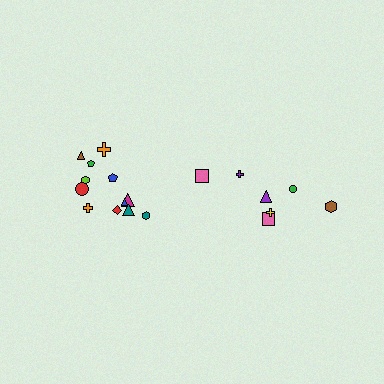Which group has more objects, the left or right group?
The left group.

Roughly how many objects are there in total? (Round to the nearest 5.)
Roughly 20 objects in total.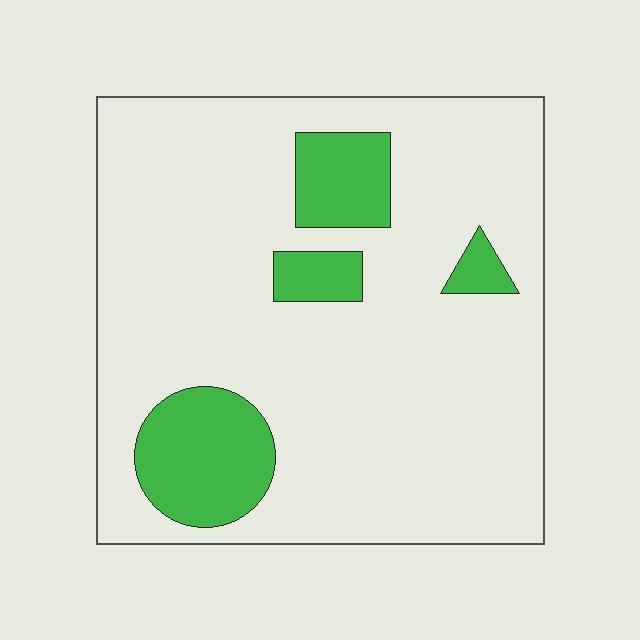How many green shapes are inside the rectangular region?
4.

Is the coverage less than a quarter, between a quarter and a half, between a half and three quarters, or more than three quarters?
Less than a quarter.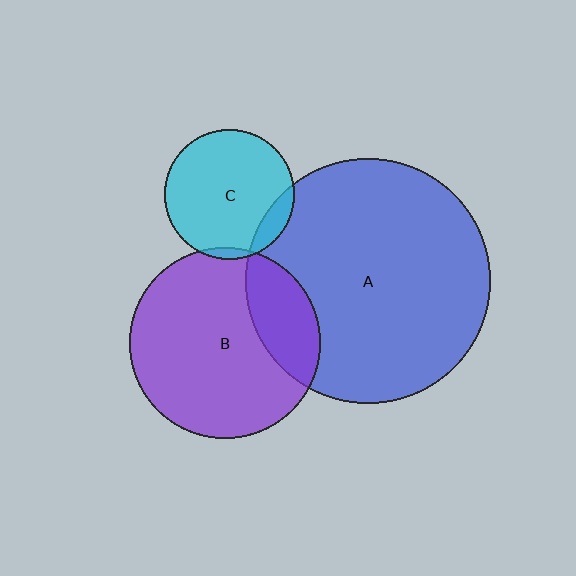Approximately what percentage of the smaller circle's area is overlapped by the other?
Approximately 25%.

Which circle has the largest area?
Circle A (blue).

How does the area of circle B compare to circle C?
Approximately 2.2 times.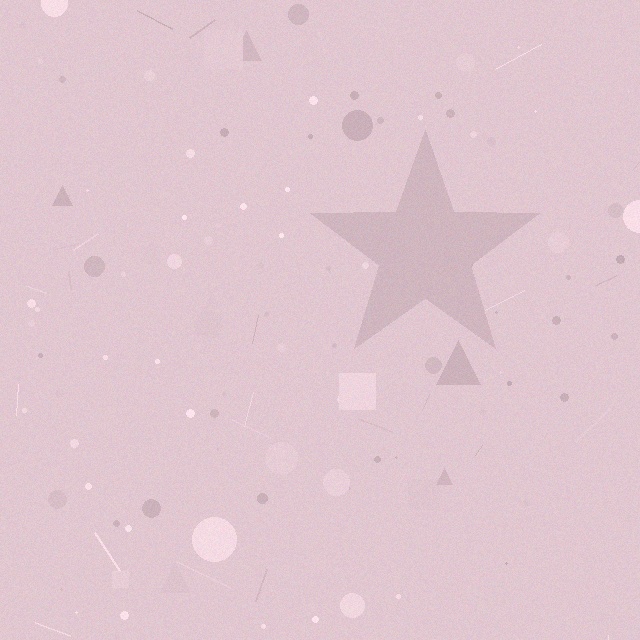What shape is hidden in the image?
A star is hidden in the image.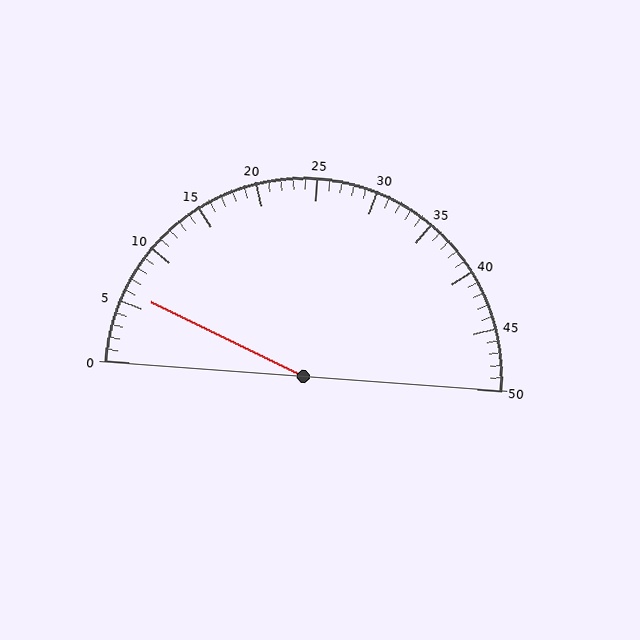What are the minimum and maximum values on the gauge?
The gauge ranges from 0 to 50.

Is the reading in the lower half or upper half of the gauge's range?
The reading is in the lower half of the range (0 to 50).